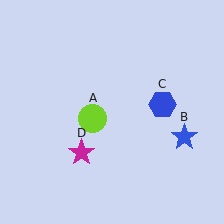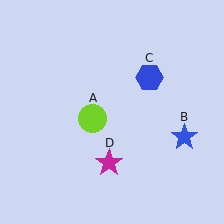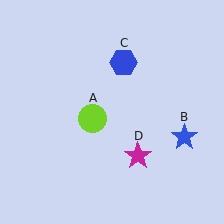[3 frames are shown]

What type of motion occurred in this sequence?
The blue hexagon (object C), magenta star (object D) rotated counterclockwise around the center of the scene.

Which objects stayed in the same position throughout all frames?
Lime circle (object A) and blue star (object B) remained stationary.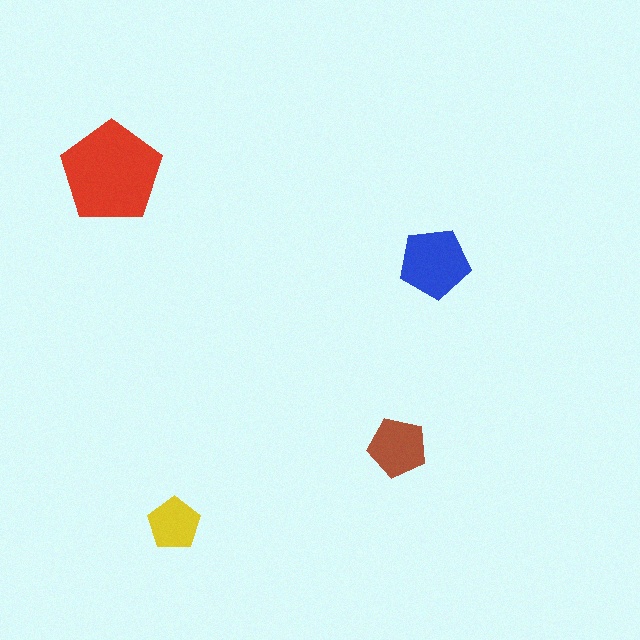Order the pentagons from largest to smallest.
the red one, the blue one, the brown one, the yellow one.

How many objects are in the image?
There are 4 objects in the image.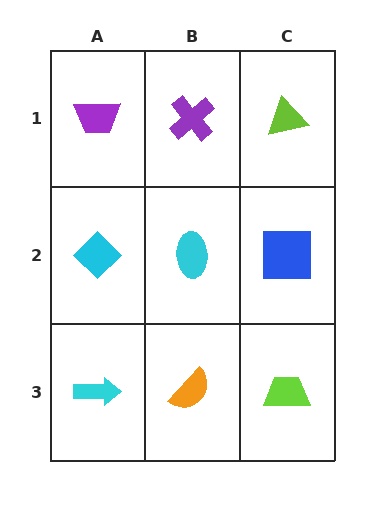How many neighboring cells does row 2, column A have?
3.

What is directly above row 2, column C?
A lime triangle.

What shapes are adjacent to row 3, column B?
A cyan ellipse (row 2, column B), a cyan arrow (row 3, column A), a lime trapezoid (row 3, column C).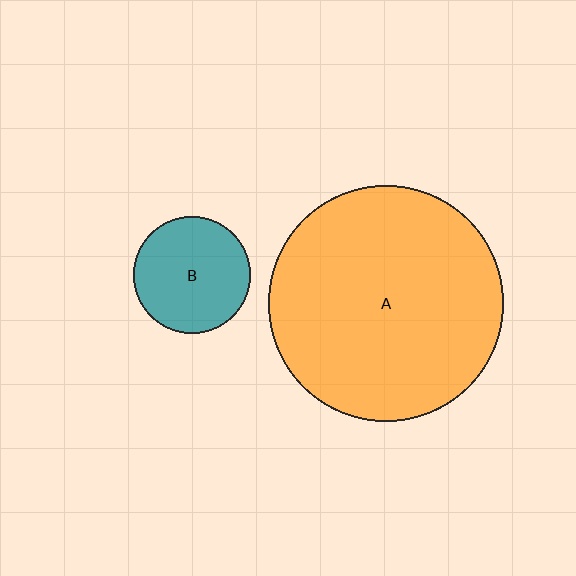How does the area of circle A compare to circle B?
Approximately 4.0 times.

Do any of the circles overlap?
No, none of the circles overlap.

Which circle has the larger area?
Circle A (orange).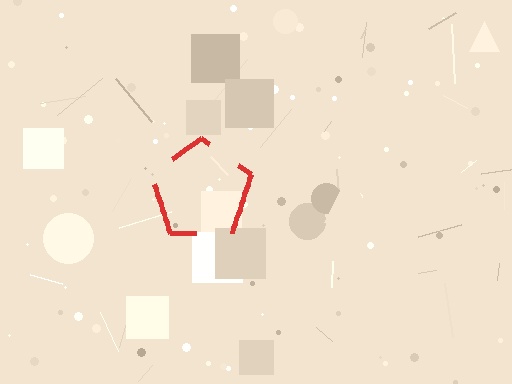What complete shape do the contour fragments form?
The contour fragments form a pentagon.